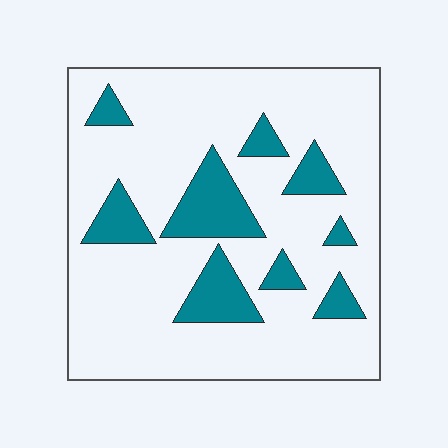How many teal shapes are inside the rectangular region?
9.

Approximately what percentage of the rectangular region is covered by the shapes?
Approximately 20%.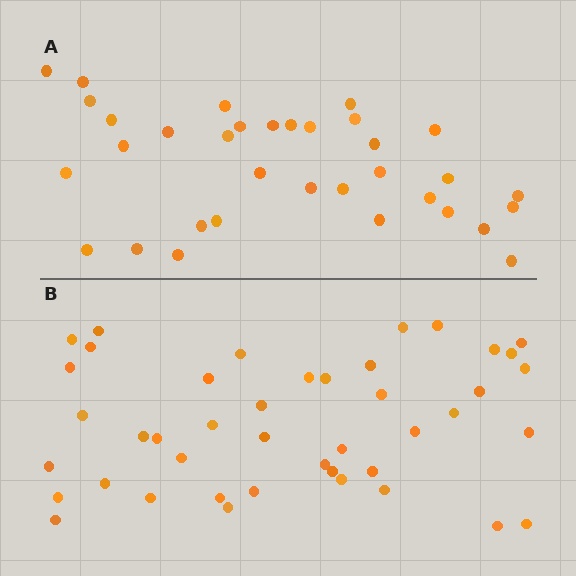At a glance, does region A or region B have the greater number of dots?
Region B (the bottom region) has more dots.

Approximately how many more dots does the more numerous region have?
Region B has roughly 8 or so more dots than region A.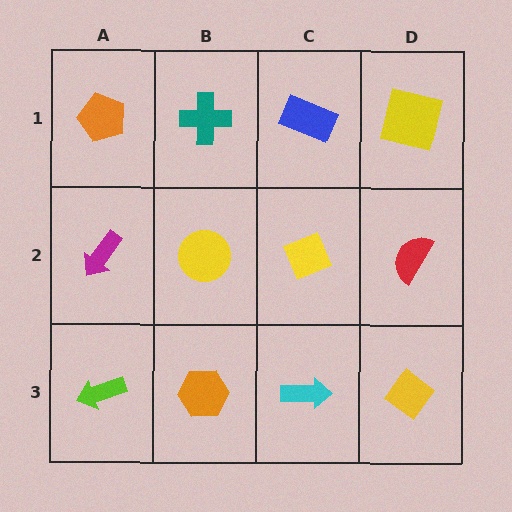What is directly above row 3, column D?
A red semicircle.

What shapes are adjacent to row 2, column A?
An orange pentagon (row 1, column A), a lime arrow (row 3, column A), a yellow circle (row 2, column B).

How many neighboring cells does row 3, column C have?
3.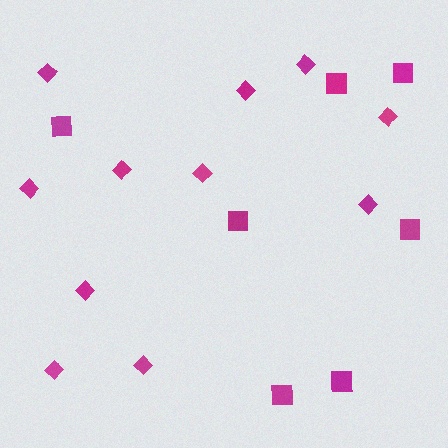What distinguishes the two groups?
There are 2 groups: one group of squares (7) and one group of diamonds (11).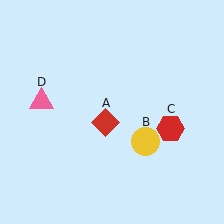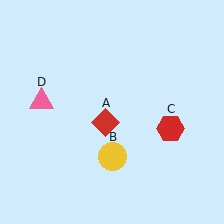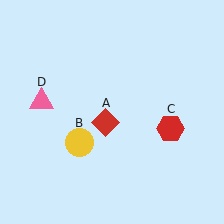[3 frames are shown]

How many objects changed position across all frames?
1 object changed position: yellow circle (object B).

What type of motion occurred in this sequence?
The yellow circle (object B) rotated clockwise around the center of the scene.